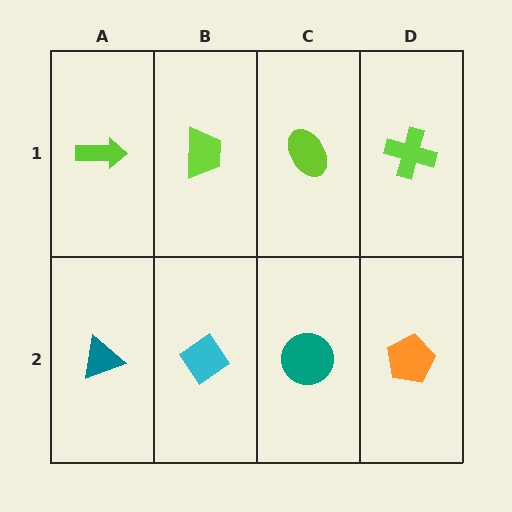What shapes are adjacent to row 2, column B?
A lime trapezoid (row 1, column B), a teal triangle (row 2, column A), a teal circle (row 2, column C).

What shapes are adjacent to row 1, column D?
An orange pentagon (row 2, column D), a lime ellipse (row 1, column C).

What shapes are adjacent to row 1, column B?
A cyan diamond (row 2, column B), a lime arrow (row 1, column A), a lime ellipse (row 1, column C).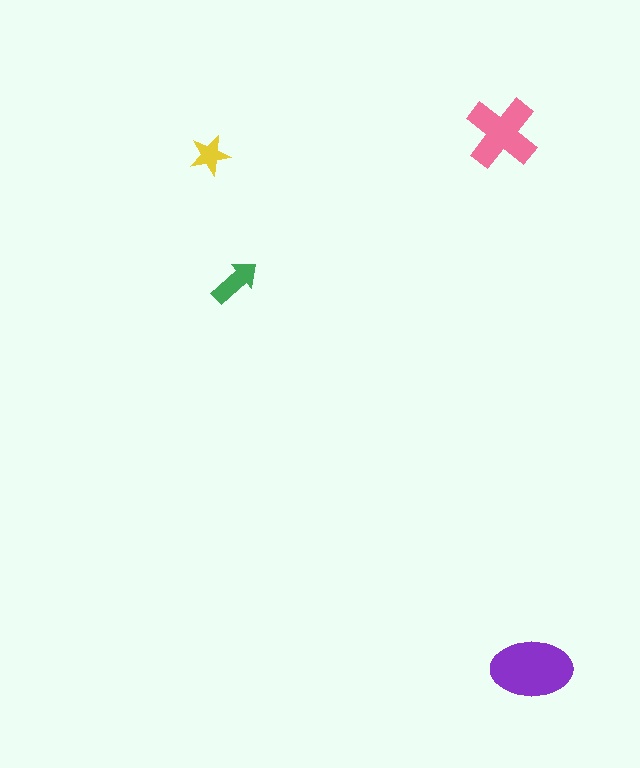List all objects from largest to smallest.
The purple ellipse, the pink cross, the green arrow, the yellow star.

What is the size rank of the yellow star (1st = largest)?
4th.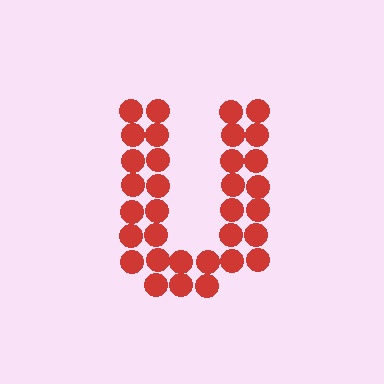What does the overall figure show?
The overall figure shows the letter U.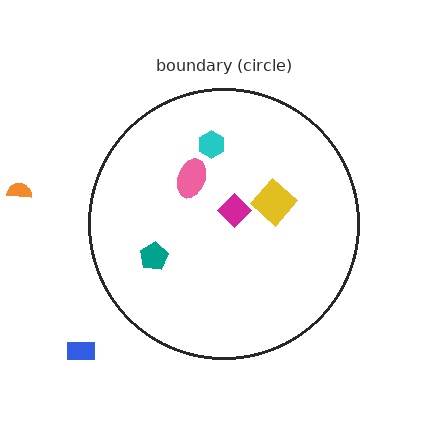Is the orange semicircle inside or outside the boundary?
Outside.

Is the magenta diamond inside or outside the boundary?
Inside.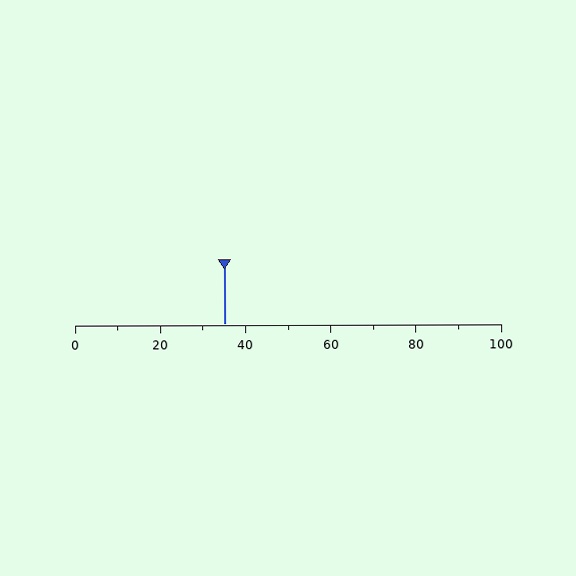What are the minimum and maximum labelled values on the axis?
The axis runs from 0 to 100.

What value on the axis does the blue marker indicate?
The marker indicates approximately 35.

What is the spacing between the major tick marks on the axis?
The major ticks are spaced 20 apart.